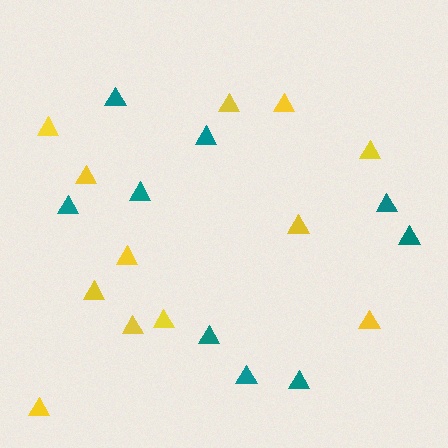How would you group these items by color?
There are 2 groups: one group of teal triangles (9) and one group of yellow triangles (12).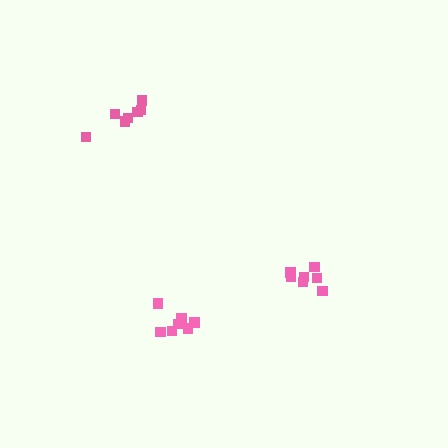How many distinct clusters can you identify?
There are 3 distinct clusters.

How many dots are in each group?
Group 1: 7 dots, Group 2: 7 dots, Group 3: 7 dots (21 total).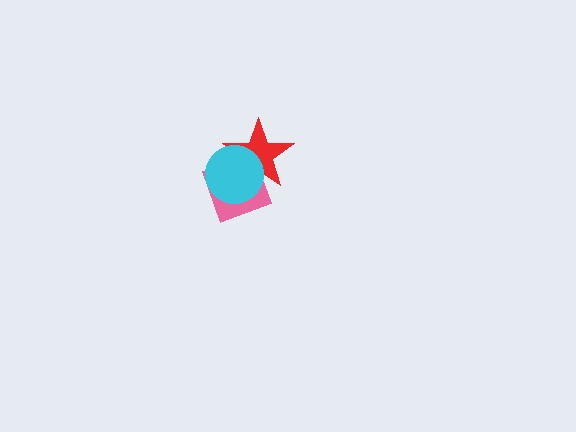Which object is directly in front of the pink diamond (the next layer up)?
The red star is directly in front of the pink diamond.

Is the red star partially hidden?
Yes, it is partially covered by another shape.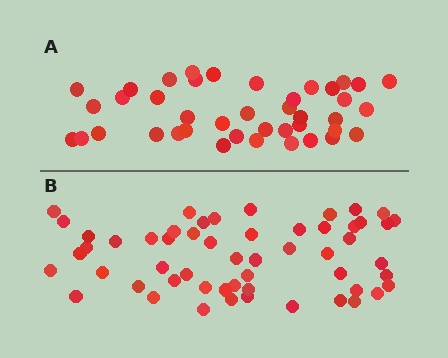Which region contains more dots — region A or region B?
Region B (the bottom region) has more dots.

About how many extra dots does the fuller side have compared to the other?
Region B has approximately 15 more dots than region A.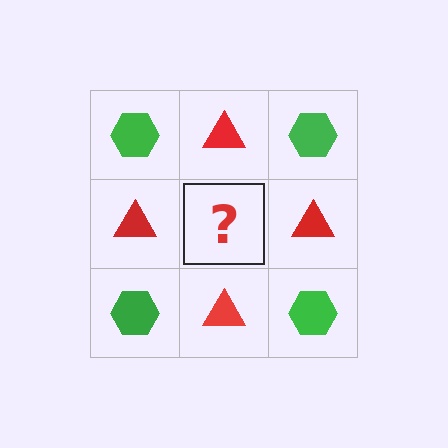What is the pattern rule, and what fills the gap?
The rule is that it alternates green hexagon and red triangle in a checkerboard pattern. The gap should be filled with a green hexagon.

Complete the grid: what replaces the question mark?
The question mark should be replaced with a green hexagon.